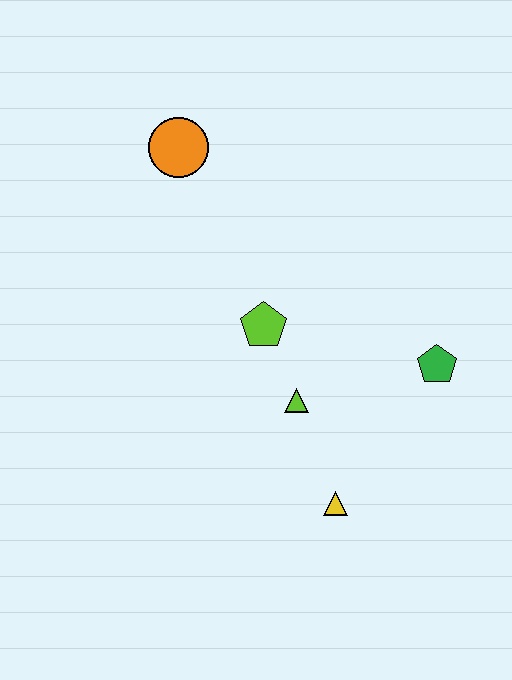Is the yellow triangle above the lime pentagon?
No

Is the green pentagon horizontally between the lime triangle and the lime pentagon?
No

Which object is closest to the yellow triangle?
The lime triangle is closest to the yellow triangle.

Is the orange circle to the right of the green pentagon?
No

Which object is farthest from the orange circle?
The yellow triangle is farthest from the orange circle.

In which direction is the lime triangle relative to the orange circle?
The lime triangle is below the orange circle.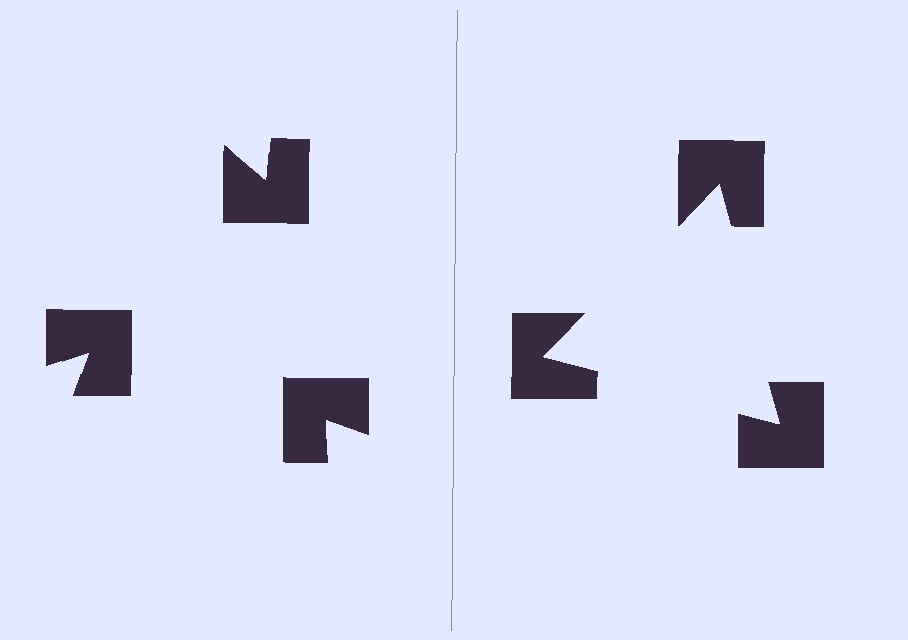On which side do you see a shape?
An illusory triangle appears on the right side. On the left side the wedge cuts are rotated, so no coherent shape forms.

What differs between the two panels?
The notched squares are positioned identically on both sides; only the wedge orientations differ. On the right they align to a triangle; on the left they are misaligned.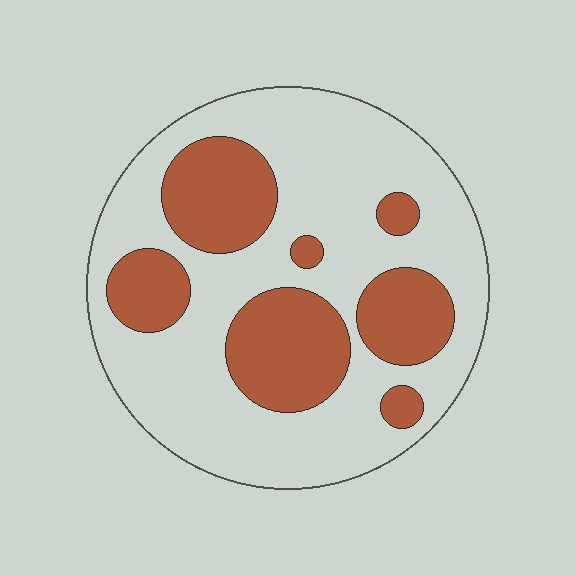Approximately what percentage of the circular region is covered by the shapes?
Approximately 30%.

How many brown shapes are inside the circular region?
7.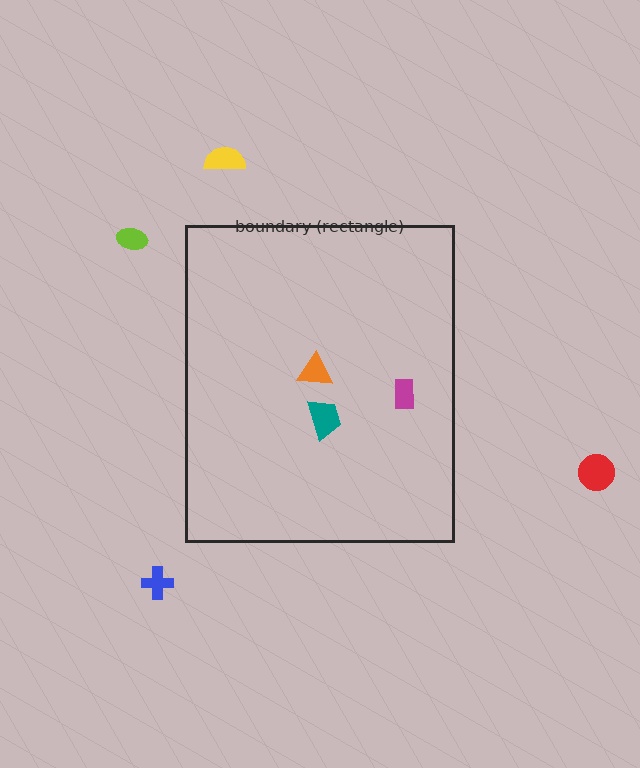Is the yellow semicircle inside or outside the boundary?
Outside.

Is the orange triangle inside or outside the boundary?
Inside.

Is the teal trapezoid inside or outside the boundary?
Inside.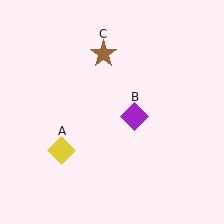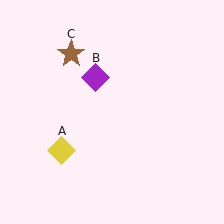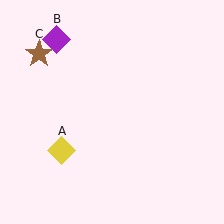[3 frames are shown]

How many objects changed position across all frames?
2 objects changed position: purple diamond (object B), brown star (object C).